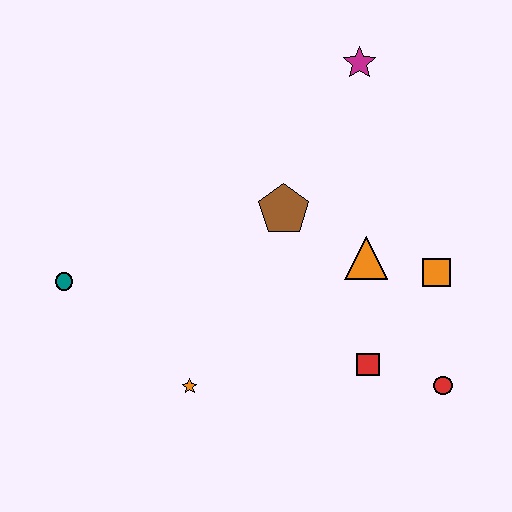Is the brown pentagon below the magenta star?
Yes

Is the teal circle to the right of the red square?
No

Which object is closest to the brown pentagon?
The orange triangle is closest to the brown pentagon.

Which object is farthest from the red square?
The teal circle is farthest from the red square.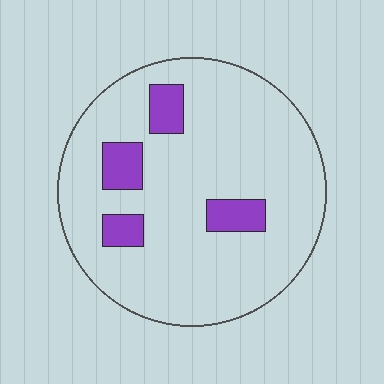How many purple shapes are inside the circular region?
4.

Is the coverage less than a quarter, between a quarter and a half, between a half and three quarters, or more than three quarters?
Less than a quarter.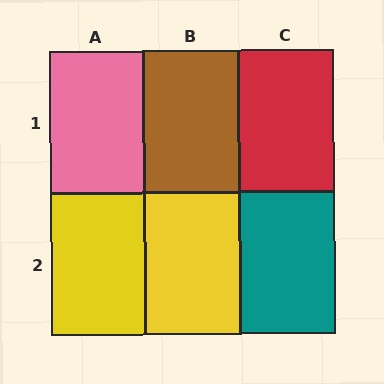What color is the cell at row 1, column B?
Brown.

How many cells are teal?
1 cell is teal.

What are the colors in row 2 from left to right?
Yellow, yellow, teal.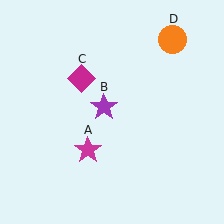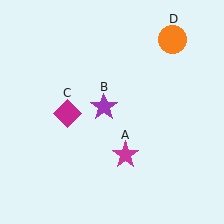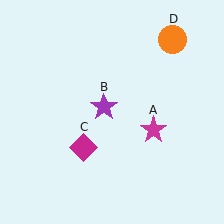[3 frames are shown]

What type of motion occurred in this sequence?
The magenta star (object A), magenta diamond (object C) rotated counterclockwise around the center of the scene.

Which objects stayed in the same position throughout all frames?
Purple star (object B) and orange circle (object D) remained stationary.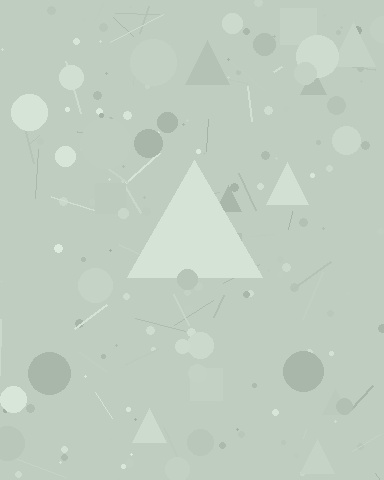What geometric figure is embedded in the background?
A triangle is embedded in the background.